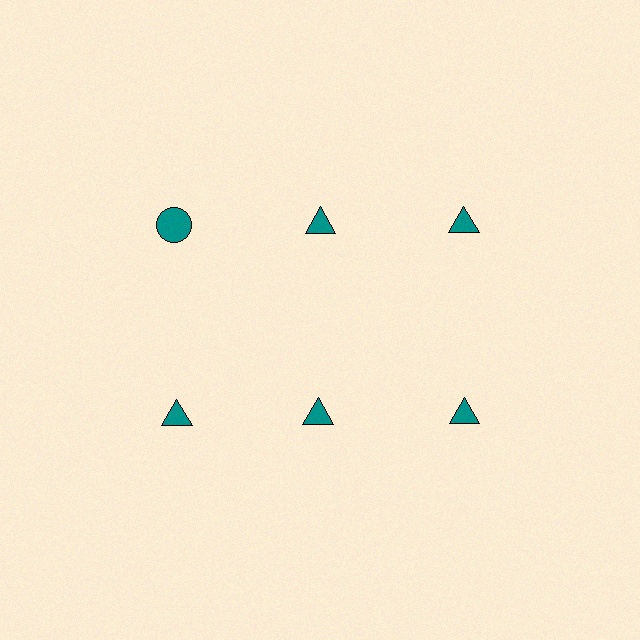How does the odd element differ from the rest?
It has a different shape: circle instead of triangle.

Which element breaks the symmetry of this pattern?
The teal circle in the top row, leftmost column breaks the symmetry. All other shapes are teal triangles.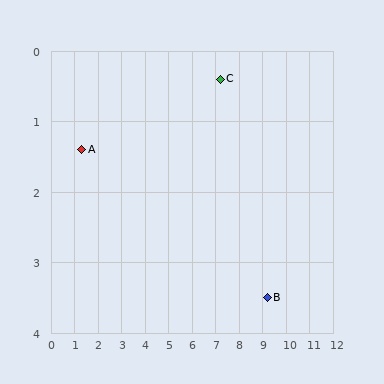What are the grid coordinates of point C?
Point C is at approximately (7.2, 0.4).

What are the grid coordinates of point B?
Point B is at approximately (9.2, 3.5).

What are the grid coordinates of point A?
Point A is at approximately (1.3, 1.4).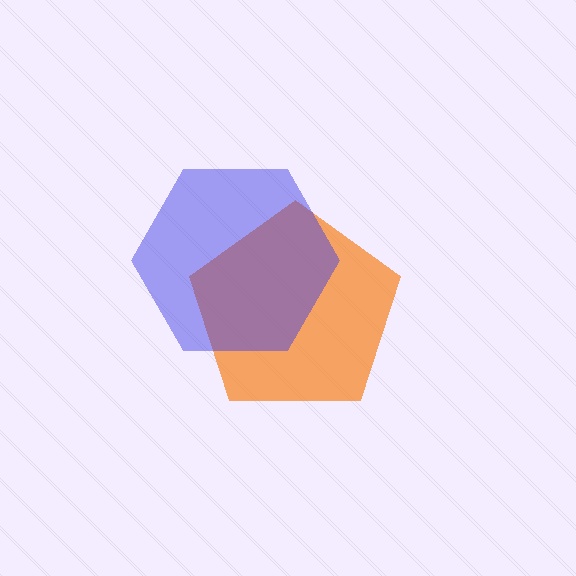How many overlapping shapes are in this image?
There are 2 overlapping shapes in the image.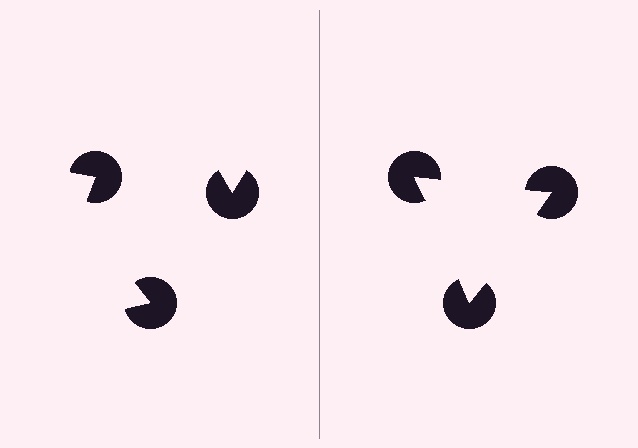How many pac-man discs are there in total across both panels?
6 — 3 on each side.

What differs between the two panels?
The pac-man discs are positioned identically on both sides; only the wedge orientations differ. On the right they align to a triangle; on the left they are misaligned.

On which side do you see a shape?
An illusory triangle appears on the right side. On the left side the wedge cuts are rotated, so no coherent shape forms.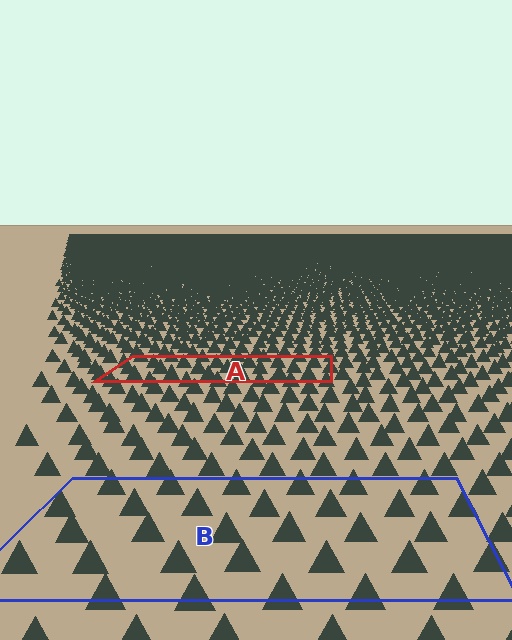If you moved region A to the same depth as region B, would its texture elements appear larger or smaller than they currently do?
They would appear larger. At a closer depth, the same texture elements are projected at a bigger on-screen size.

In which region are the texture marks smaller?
The texture marks are smaller in region A, because it is farther away.